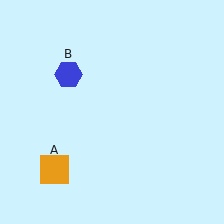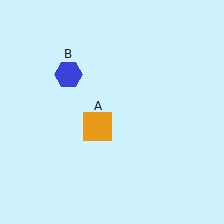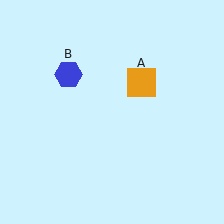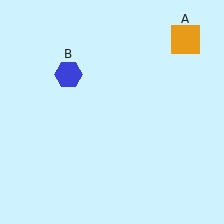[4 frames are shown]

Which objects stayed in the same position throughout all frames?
Blue hexagon (object B) remained stationary.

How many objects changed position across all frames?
1 object changed position: orange square (object A).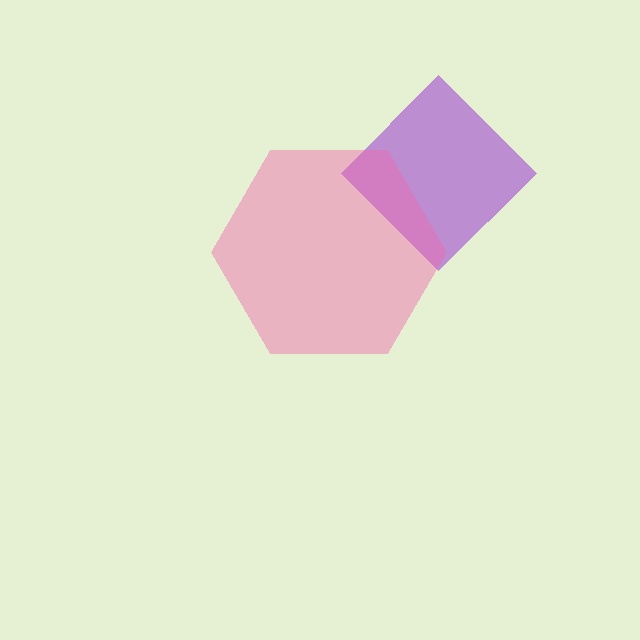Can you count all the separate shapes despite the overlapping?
Yes, there are 2 separate shapes.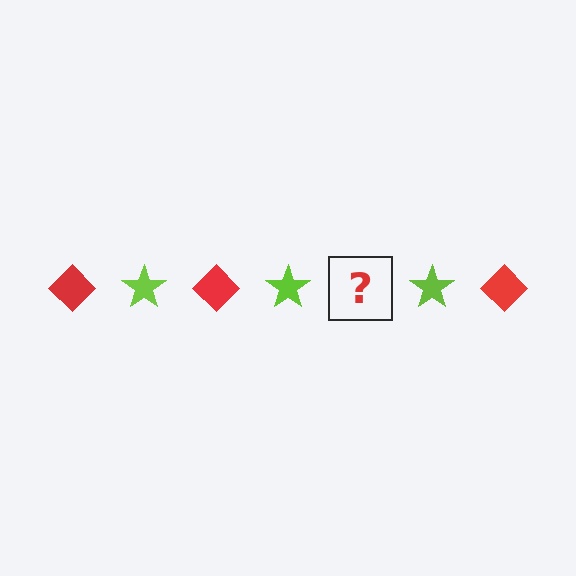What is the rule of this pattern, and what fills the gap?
The rule is that the pattern alternates between red diamond and lime star. The gap should be filled with a red diamond.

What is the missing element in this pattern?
The missing element is a red diamond.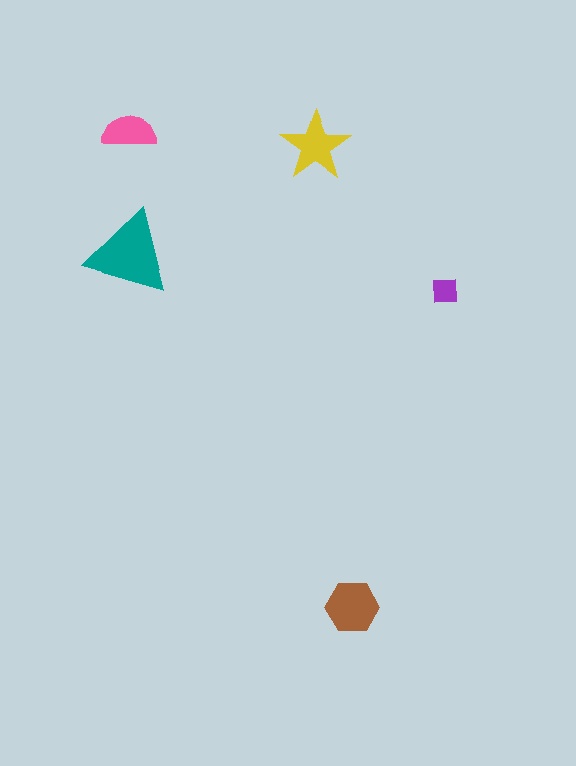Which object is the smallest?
The purple square.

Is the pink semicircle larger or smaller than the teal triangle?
Smaller.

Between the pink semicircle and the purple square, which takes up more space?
The pink semicircle.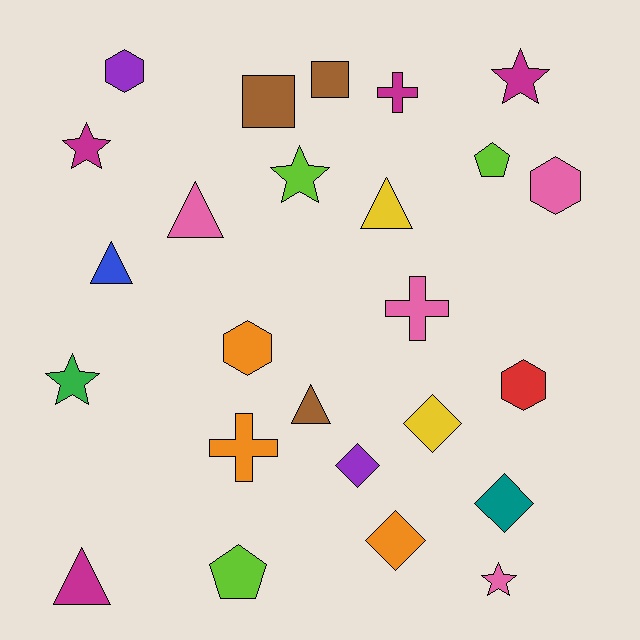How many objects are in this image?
There are 25 objects.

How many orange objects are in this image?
There are 3 orange objects.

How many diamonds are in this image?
There are 4 diamonds.